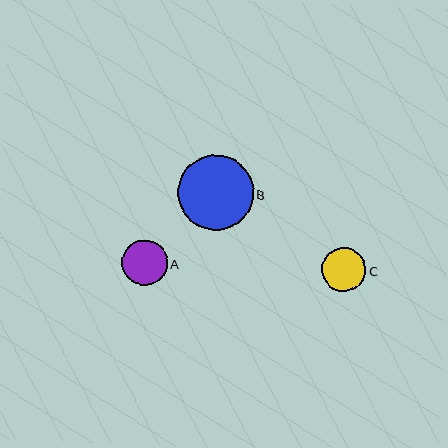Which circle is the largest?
Circle B is the largest with a size of approximately 76 pixels.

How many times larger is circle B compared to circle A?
Circle B is approximately 1.7 times the size of circle A.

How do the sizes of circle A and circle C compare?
Circle A and circle C are approximately the same size.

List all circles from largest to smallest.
From largest to smallest: B, A, C.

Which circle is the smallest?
Circle C is the smallest with a size of approximately 44 pixels.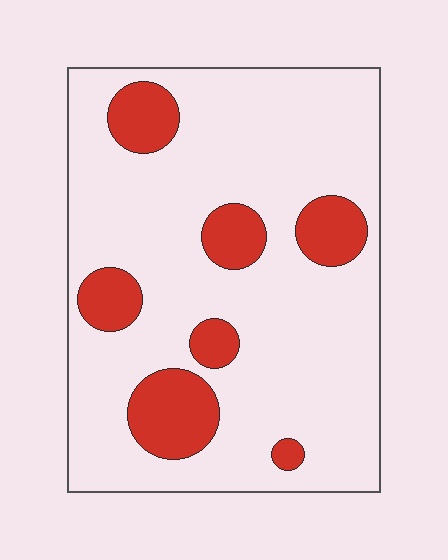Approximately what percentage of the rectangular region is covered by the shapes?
Approximately 20%.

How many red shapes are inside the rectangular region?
7.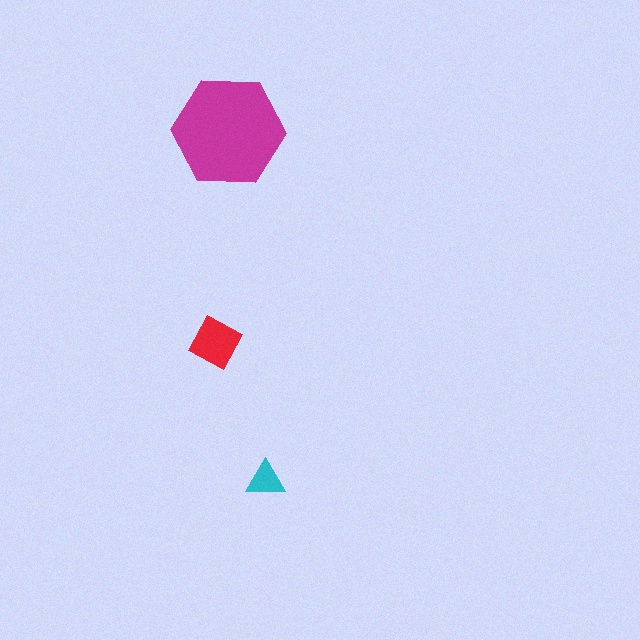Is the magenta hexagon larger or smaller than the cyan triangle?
Larger.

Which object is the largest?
The magenta hexagon.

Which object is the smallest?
The cyan triangle.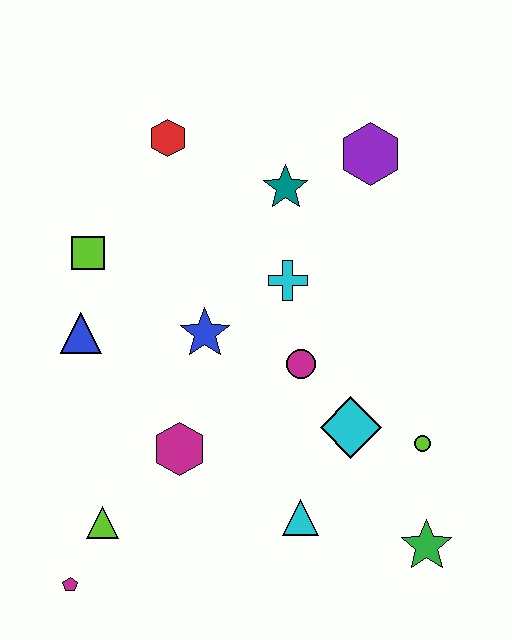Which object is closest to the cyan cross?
The magenta circle is closest to the cyan cross.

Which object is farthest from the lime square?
The green star is farthest from the lime square.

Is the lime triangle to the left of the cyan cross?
Yes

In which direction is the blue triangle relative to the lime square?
The blue triangle is below the lime square.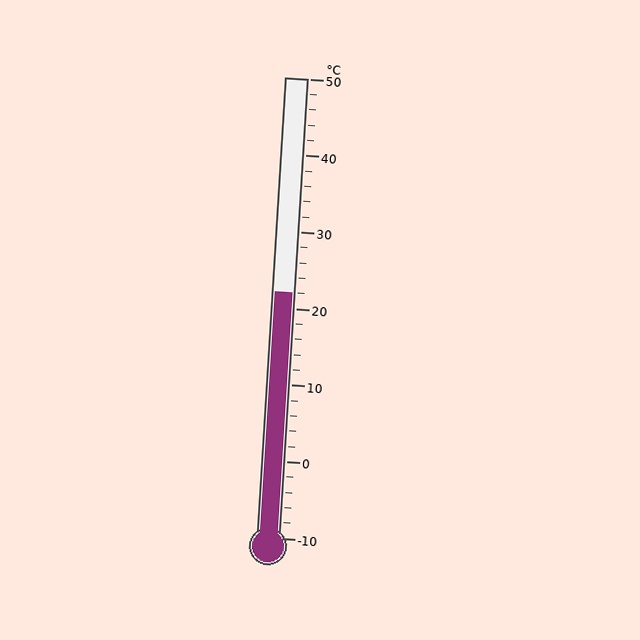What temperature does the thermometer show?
The thermometer shows approximately 22°C.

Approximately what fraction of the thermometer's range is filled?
The thermometer is filled to approximately 55% of its range.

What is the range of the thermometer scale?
The thermometer scale ranges from -10°C to 50°C.